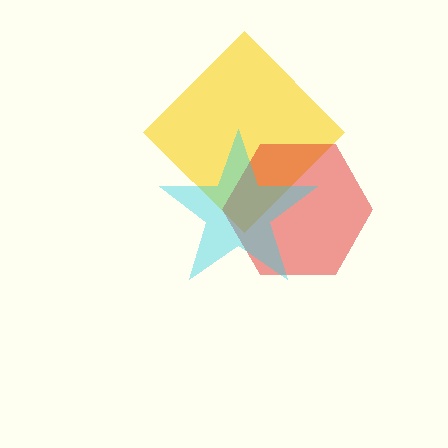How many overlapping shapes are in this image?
There are 3 overlapping shapes in the image.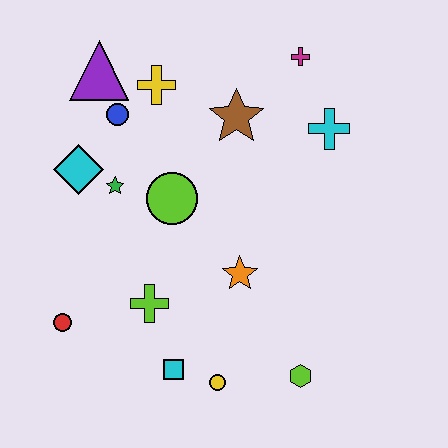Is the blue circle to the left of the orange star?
Yes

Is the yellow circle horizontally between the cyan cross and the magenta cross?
No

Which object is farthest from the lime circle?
The lime hexagon is farthest from the lime circle.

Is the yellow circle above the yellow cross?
No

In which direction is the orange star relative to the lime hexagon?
The orange star is above the lime hexagon.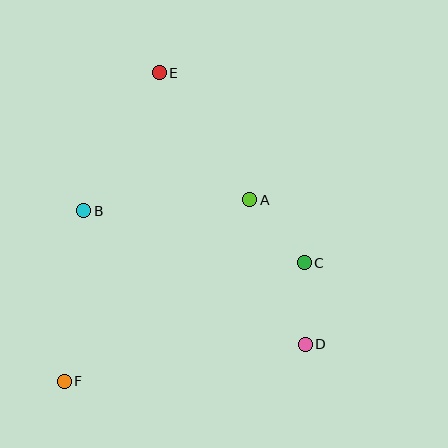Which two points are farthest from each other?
Points E and F are farthest from each other.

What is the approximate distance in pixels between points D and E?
The distance between D and E is approximately 308 pixels.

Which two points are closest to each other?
Points C and D are closest to each other.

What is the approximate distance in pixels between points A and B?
The distance between A and B is approximately 166 pixels.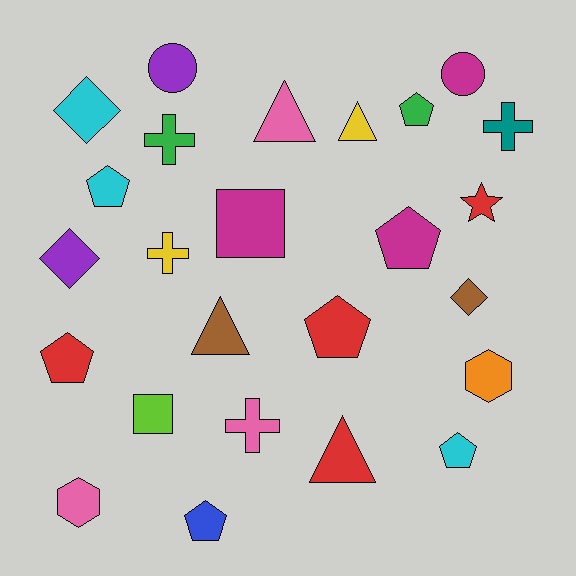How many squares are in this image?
There are 2 squares.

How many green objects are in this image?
There are 2 green objects.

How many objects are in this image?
There are 25 objects.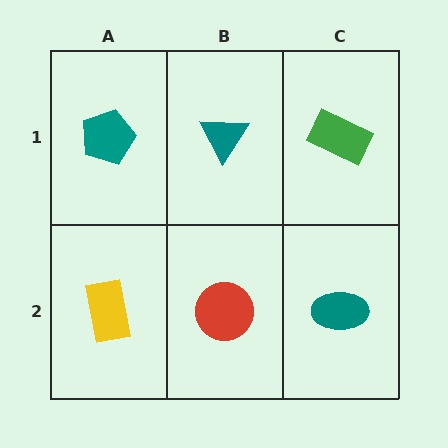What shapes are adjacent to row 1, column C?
A teal ellipse (row 2, column C), a teal triangle (row 1, column B).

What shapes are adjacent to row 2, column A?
A teal pentagon (row 1, column A), a red circle (row 2, column B).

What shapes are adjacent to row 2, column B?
A teal triangle (row 1, column B), a yellow rectangle (row 2, column A), a teal ellipse (row 2, column C).